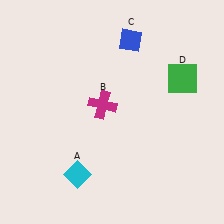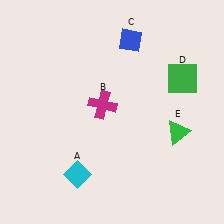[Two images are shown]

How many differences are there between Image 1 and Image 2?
There is 1 difference between the two images.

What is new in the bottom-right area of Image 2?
A green triangle (E) was added in the bottom-right area of Image 2.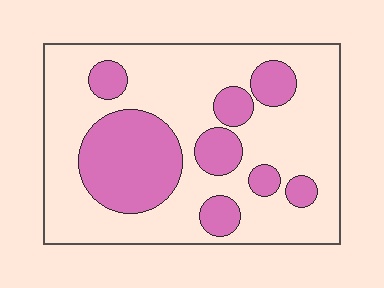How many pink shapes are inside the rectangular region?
8.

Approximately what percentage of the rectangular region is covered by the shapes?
Approximately 30%.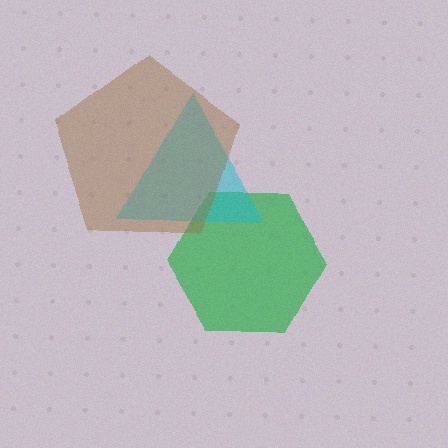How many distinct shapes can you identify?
There are 3 distinct shapes: a green hexagon, a cyan triangle, a brown pentagon.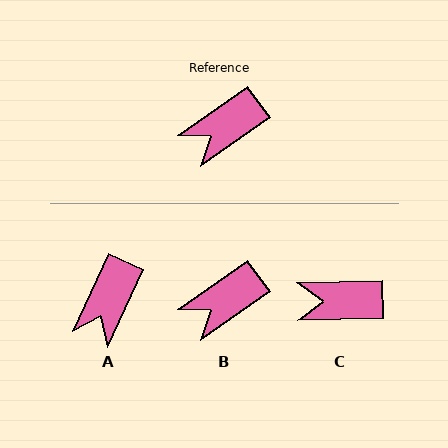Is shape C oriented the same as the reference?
No, it is off by about 34 degrees.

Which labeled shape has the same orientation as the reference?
B.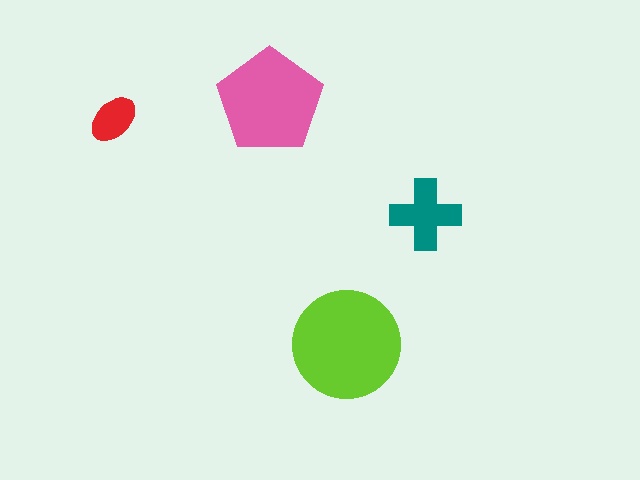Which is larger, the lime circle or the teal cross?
The lime circle.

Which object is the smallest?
The red ellipse.